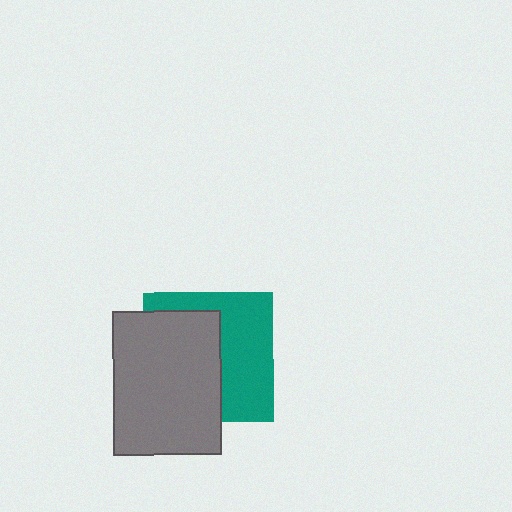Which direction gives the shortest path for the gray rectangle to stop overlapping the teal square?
Moving left gives the shortest separation.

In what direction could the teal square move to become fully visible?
The teal square could move right. That would shift it out from behind the gray rectangle entirely.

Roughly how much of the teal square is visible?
About half of it is visible (roughly 48%).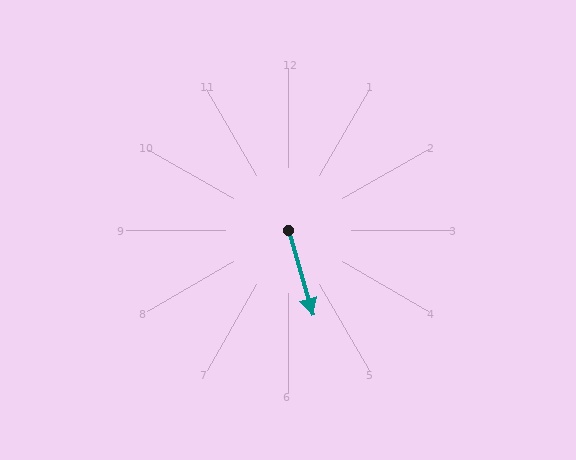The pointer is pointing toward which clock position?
Roughly 5 o'clock.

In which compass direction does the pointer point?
South.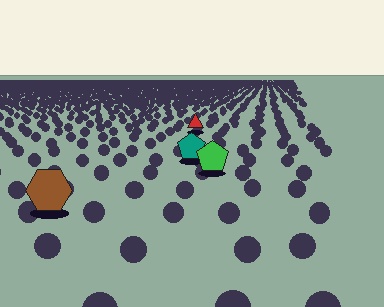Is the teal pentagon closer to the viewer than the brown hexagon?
No. The brown hexagon is closer — you can tell from the texture gradient: the ground texture is coarser near it.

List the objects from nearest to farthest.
From nearest to farthest: the brown hexagon, the green pentagon, the teal pentagon, the red triangle.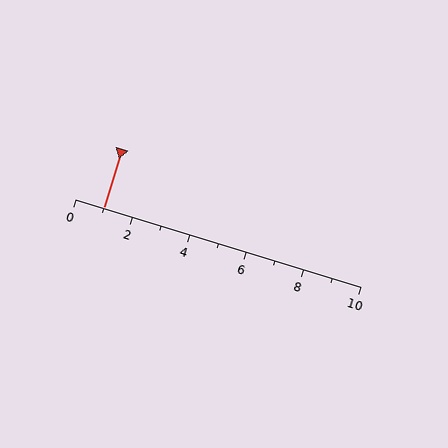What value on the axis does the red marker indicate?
The marker indicates approximately 1.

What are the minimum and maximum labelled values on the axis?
The axis runs from 0 to 10.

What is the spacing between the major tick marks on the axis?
The major ticks are spaced 2 apart.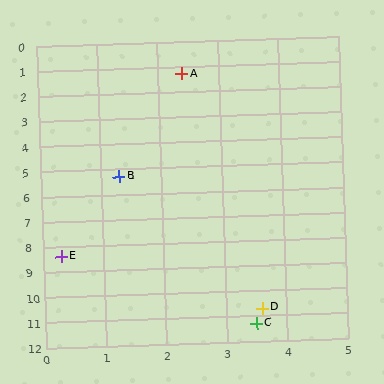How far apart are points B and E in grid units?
Points B and E are about 3.3 grid units apart.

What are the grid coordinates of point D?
Point D is at approximately (3.6, 10.7).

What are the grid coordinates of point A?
Point A is at approximately (2.4, 1.3).